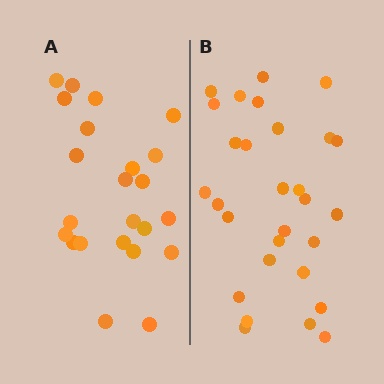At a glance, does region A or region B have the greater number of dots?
Region B (the right region) has more dots.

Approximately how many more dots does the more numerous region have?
Region B has about 6 more dots than region A.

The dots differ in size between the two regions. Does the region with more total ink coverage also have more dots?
No. Region A has more total ink coverage because its dots are larger, but region B actually contains more individual dots. Total area can be misleading — the number of items is what matters here.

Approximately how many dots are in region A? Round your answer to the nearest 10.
About 20 dots. (The exact count is 23, which rounds to 20.)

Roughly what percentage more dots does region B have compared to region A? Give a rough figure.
About 25% more.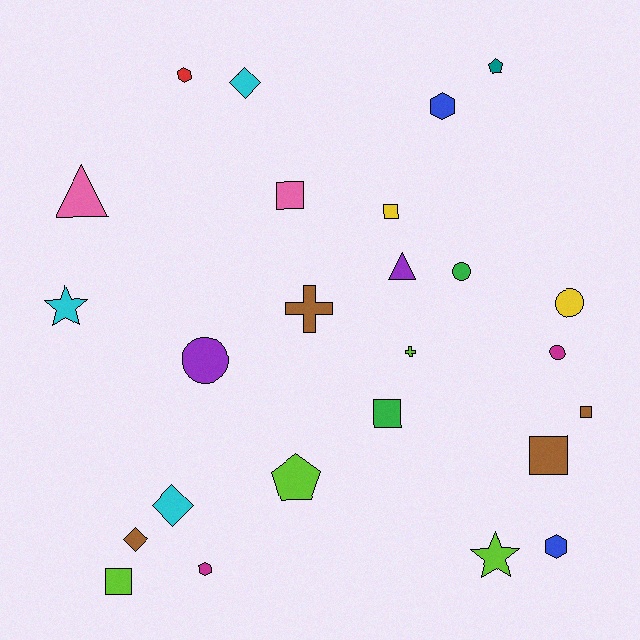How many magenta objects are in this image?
There are 2 magenta objects.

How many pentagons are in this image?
There are 2 pentagons.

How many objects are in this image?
There are 25 objects.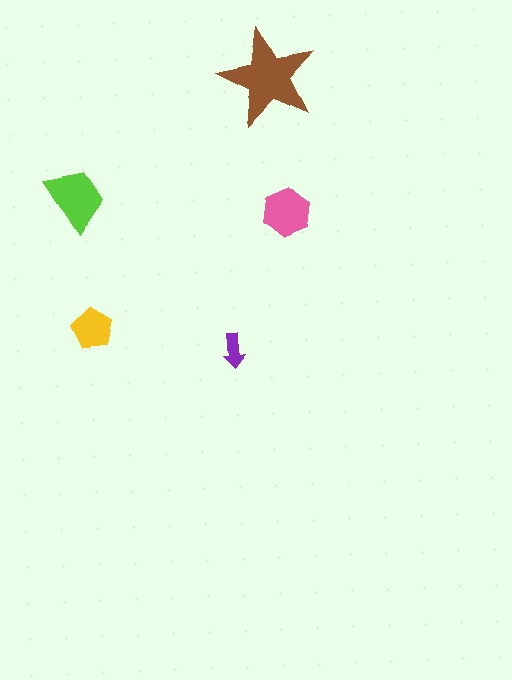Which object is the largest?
The brown star.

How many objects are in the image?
There are 5 objects in the image.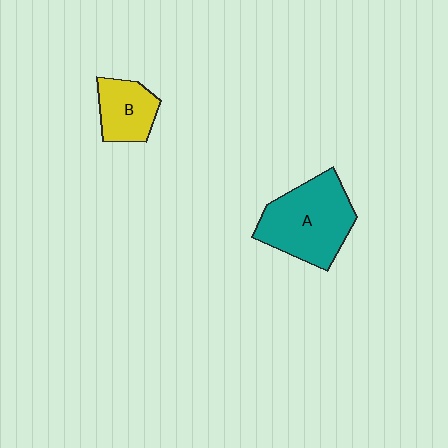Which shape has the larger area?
Shape A (teal).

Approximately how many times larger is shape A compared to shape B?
Approximately 1.9 times.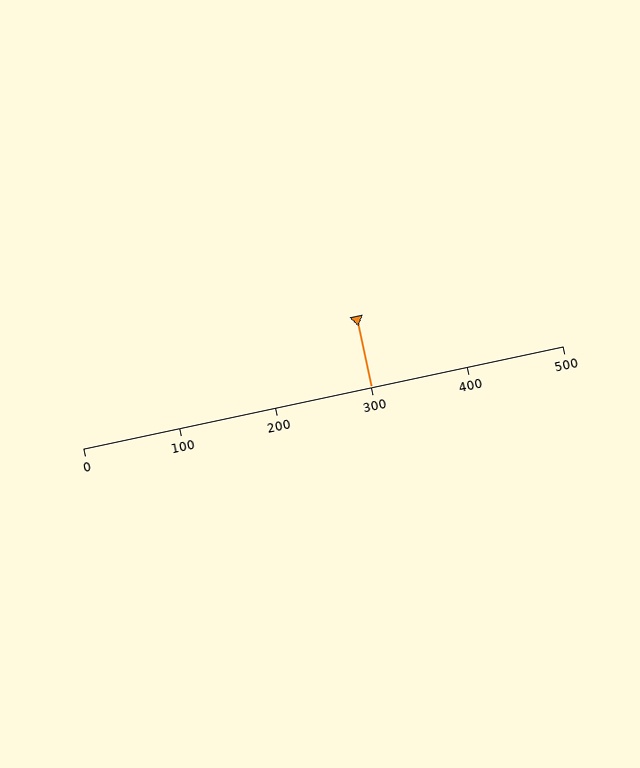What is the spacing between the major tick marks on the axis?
The major ticks are spaced 100 apart.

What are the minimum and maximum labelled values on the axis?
The axis runs from 0 to 500.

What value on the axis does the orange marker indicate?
The marker indicates approximately 300.